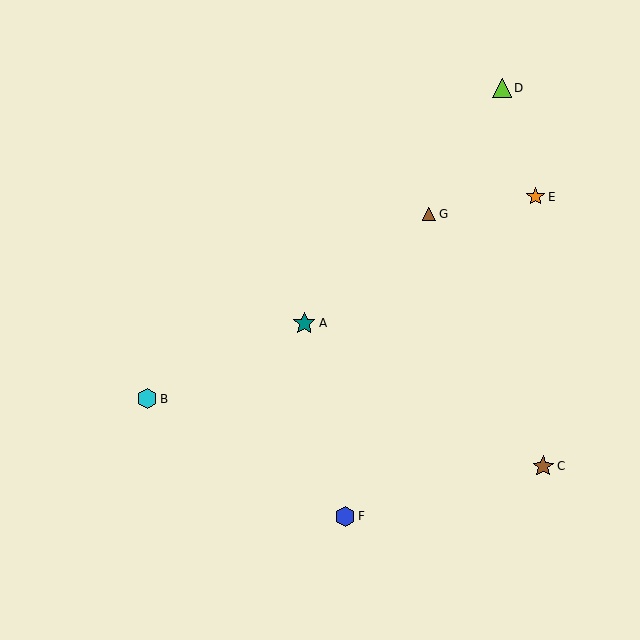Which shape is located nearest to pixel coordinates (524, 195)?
The orange star (labeled E) at (535, 197) is nearest to that location.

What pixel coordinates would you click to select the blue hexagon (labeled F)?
Click at (345, 516) to select the blue hexagon F.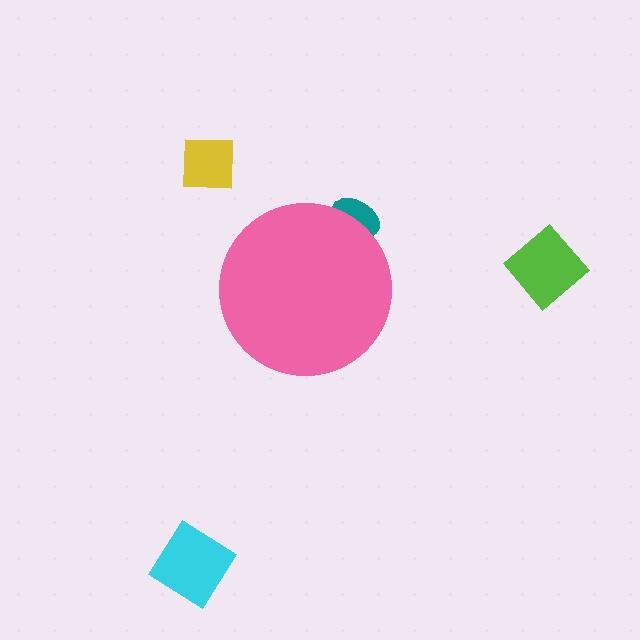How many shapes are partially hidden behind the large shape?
1 shape is partially hidden.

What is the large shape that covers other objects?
A pink circle.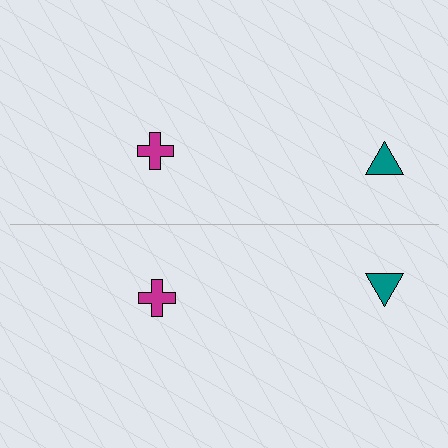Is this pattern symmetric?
Yes, this pattern has bilateral (reflection) symmetry.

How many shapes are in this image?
There are 4 shapes in this image.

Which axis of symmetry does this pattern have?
The pattern has a horizontal axis of symmetry running through the center of the image.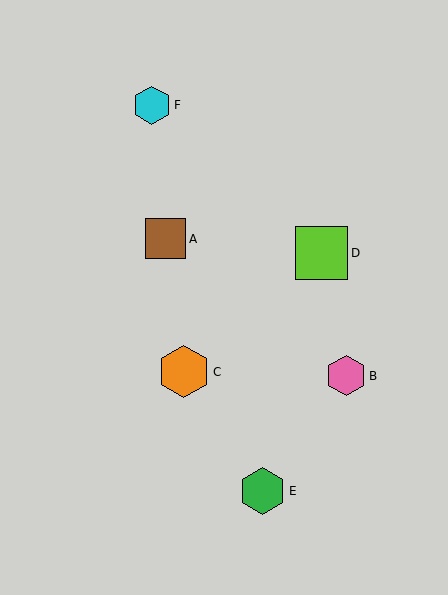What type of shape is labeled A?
Shape A is a brown square.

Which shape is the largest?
The lime square (labeled D) is the largest.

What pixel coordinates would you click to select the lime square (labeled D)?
Click at (321, 253) to select the lime square D.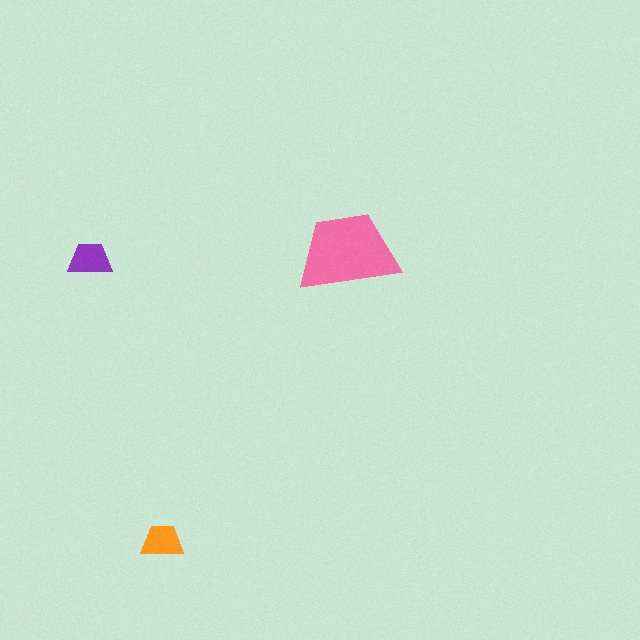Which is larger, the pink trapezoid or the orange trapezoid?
The pink one.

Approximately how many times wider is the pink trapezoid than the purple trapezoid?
About 2.5 times wider.